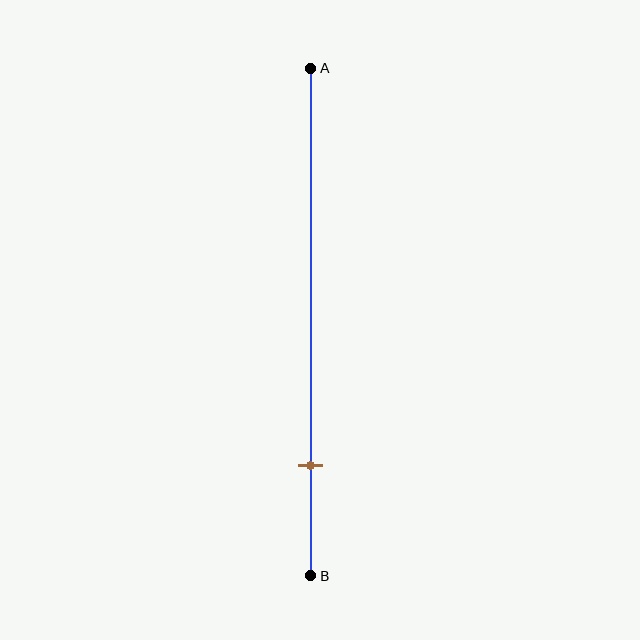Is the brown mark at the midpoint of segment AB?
No, the mark is at about 80% from A, not at the 50% midpoint.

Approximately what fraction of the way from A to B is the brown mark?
The brown mark is approximately 80% of the way from A to B.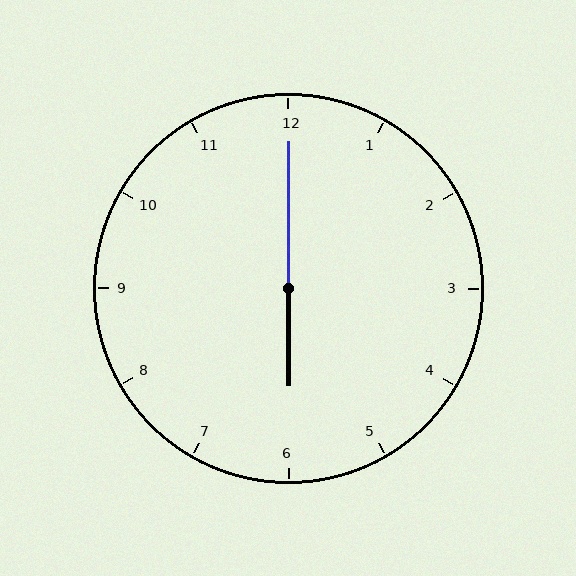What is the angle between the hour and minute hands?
Approximately 180 degrees.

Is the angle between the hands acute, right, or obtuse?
It is obtuse.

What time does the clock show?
6:00.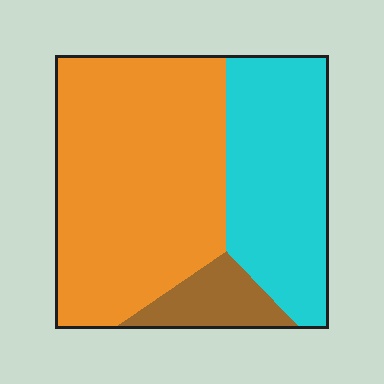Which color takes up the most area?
Orange, at roughly 55%.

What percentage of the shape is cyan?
Cyan takes up about one third (1/3) of the shape.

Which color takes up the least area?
Brown, at roughly 10%.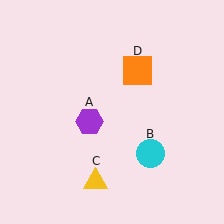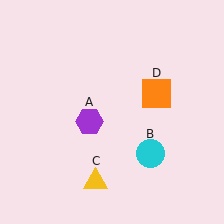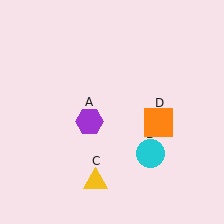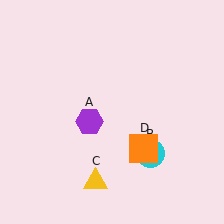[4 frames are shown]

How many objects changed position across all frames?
1 object changed position: orange square (object D).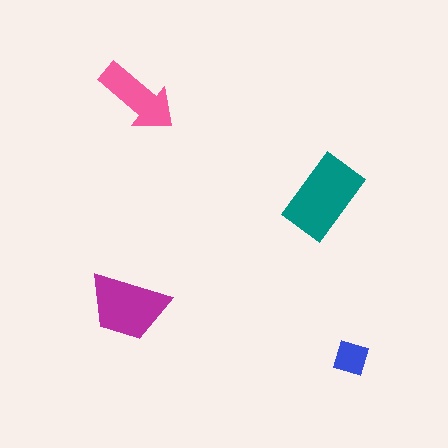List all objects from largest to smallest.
The teal rectangle, the magenta trapezoid, the pink arrow, the blue diamond.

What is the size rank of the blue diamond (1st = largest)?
4th.